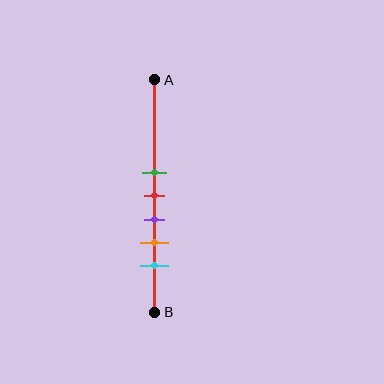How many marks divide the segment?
There are 5 marks dividing the segment.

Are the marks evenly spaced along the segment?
Yes, the marks are approximately evenly spaced.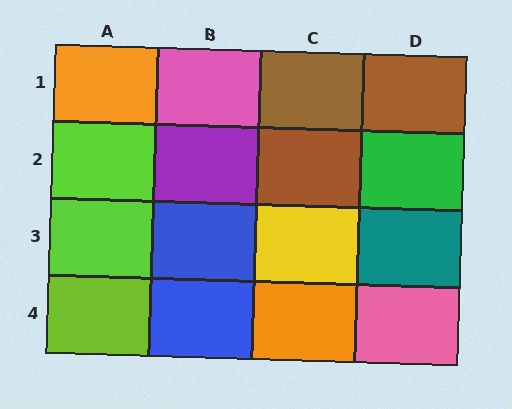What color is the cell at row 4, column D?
Pink.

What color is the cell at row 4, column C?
Orange.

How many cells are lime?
3 cells are lime.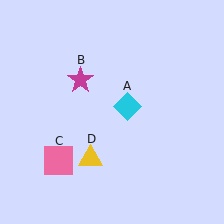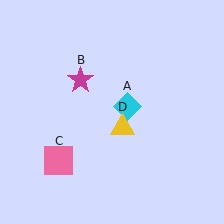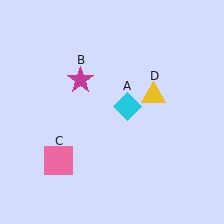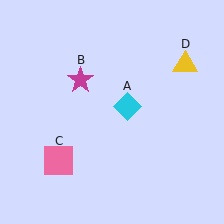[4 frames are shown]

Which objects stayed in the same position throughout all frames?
Cyan diamond (object A) and magenta star (object B) and pink square (object C) remained stationary.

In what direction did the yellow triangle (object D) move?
The yellow triangle (object D) moved up and to the right.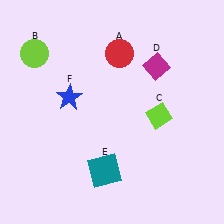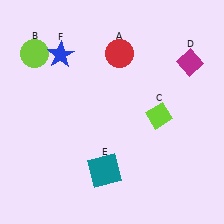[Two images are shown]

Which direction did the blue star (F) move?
The blue star (F) moved up.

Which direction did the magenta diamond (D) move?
The magenta diamond (D) moved right.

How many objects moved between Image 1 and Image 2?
2 objects moved between the two images.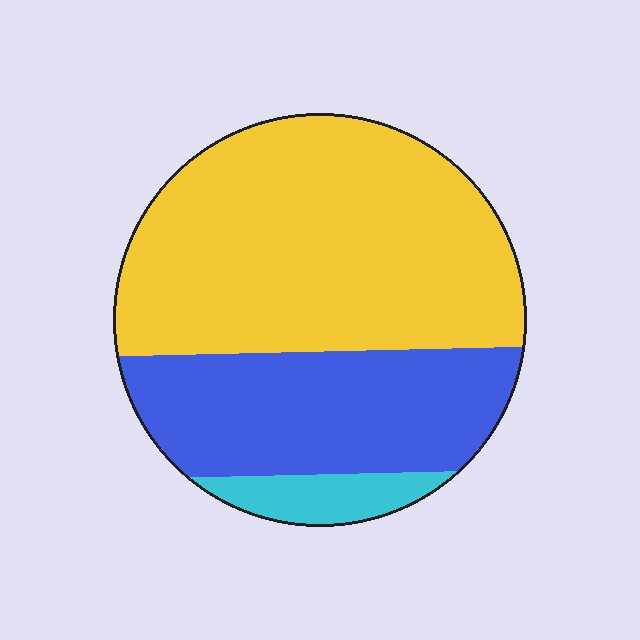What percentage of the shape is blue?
Blue covers 33% of the shape.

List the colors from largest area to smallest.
From largest to smallest: yellow, blue, cyan.